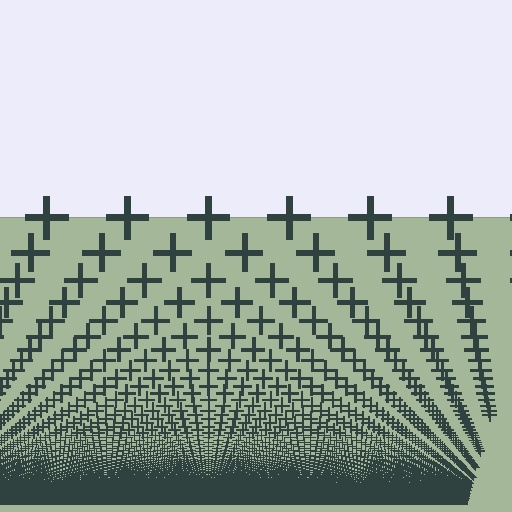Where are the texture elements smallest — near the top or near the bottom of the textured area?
Near the bottom.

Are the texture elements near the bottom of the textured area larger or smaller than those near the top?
Smaller. The gradient is inverted — elements near the bottom are smaller and denser.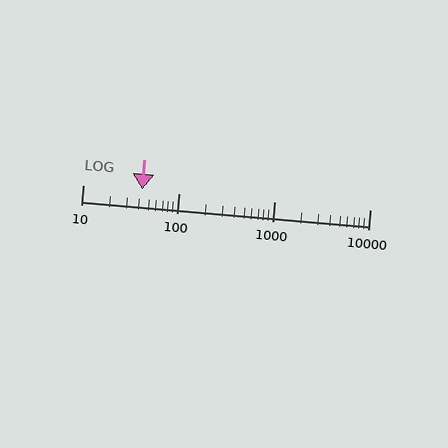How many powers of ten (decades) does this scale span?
The scale spans 3 decades, from 10 to 10000.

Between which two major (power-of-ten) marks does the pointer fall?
The pointer is between 10 and 100.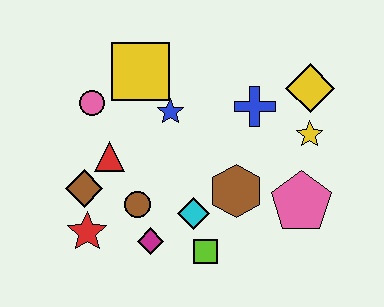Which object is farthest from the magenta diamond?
The yellow diamond is farthest from the magenta diamond.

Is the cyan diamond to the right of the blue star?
Yes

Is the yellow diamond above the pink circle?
Yes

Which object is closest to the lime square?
The cyan diamond is closest to the lime square.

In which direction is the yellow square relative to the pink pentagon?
The yellow square is to the left of the pink pentagon.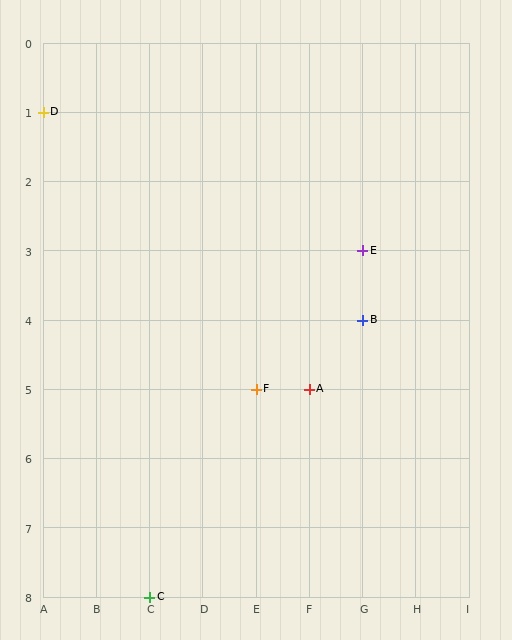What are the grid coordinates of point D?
Point D is at grid coordinates (A, 1).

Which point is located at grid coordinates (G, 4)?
Point B is at (G, 4).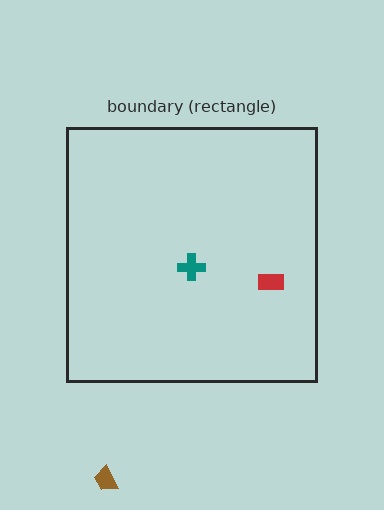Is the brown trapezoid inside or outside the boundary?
Outside.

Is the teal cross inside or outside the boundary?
Inside.